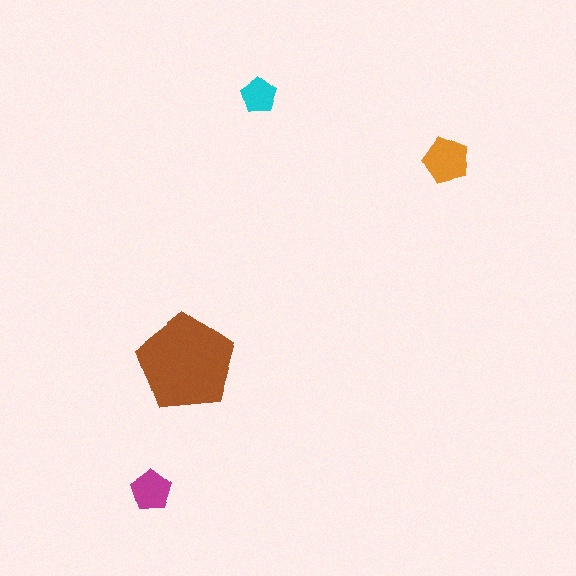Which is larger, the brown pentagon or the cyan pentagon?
The brown one.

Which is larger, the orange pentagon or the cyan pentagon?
The orange one.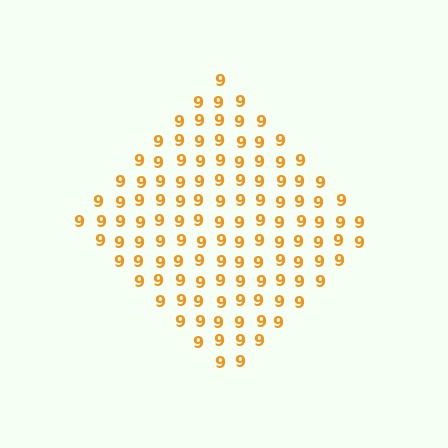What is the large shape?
The large shape is a diamond.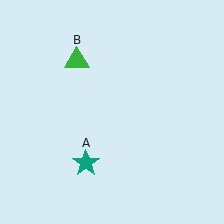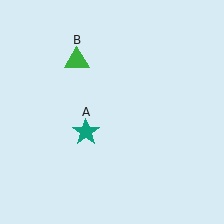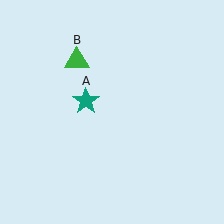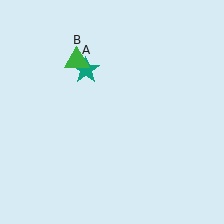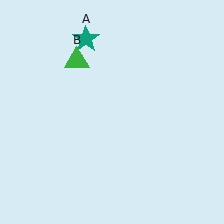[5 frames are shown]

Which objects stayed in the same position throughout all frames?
Green triangle (object B) remained stationary.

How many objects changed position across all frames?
1 object changed position: teal star (object A).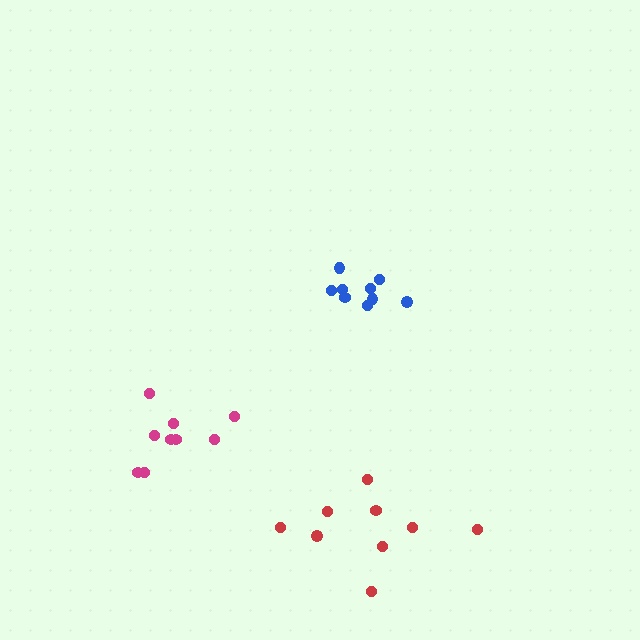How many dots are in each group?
Group 1: 9 dots, Group 2: 9 dots, Group 3: 9 dots (27 total).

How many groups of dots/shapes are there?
There are 3 groups.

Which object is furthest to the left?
The magenta cluster is leftmost.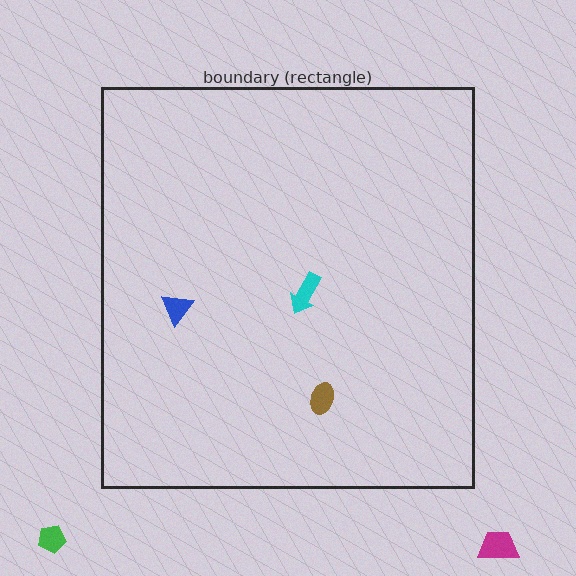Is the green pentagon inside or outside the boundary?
Outside.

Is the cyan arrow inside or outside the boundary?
Inside.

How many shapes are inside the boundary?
3 inside, 2 outside.